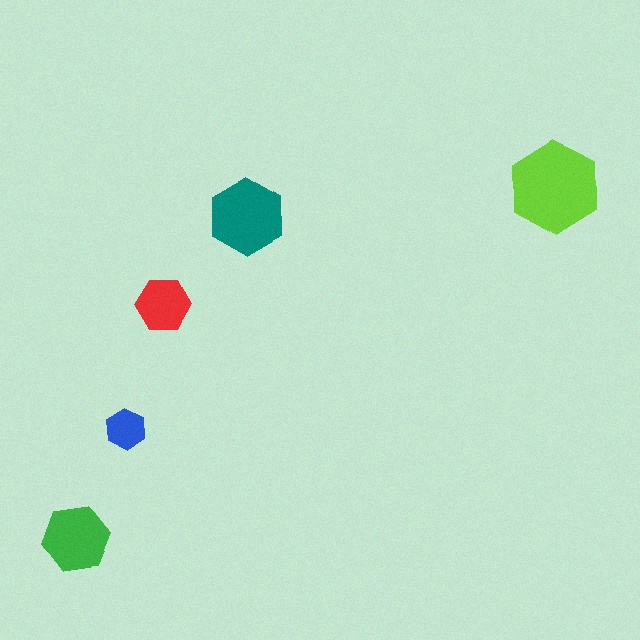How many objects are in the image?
There are 5 objects in the image.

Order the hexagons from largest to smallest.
the lime one, the teal one, the green one, the red one, the blue one.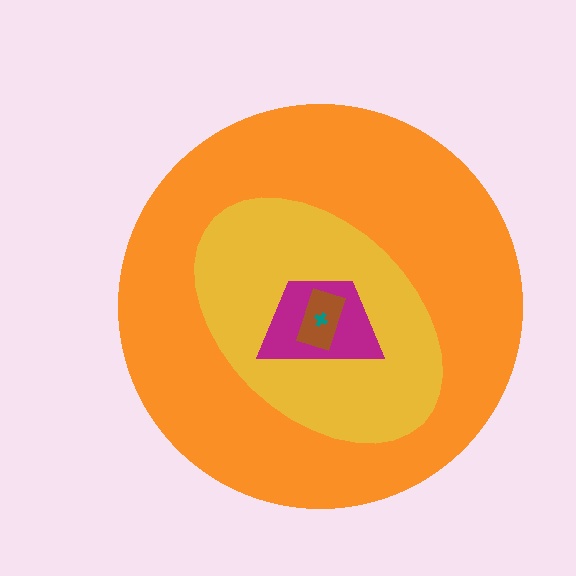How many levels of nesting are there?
5.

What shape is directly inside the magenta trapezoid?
The brown rectangle.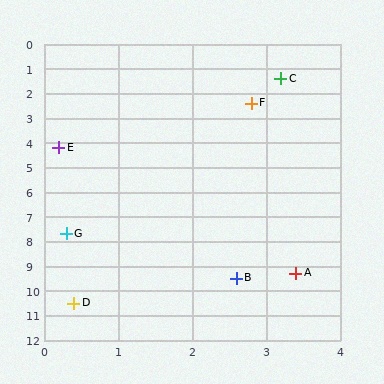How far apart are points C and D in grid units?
Points C and D are about 9.5 grid units apart.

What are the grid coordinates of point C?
Point C is at approximately (3.2, 1.4).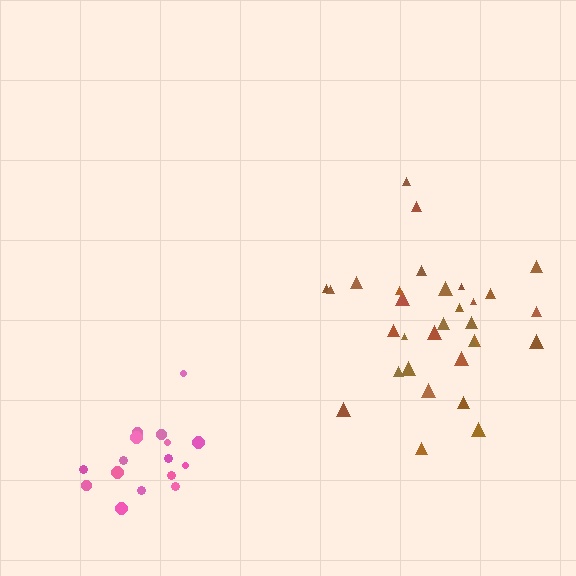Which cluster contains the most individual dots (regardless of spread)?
Brown (31).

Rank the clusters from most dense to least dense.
pink, brown.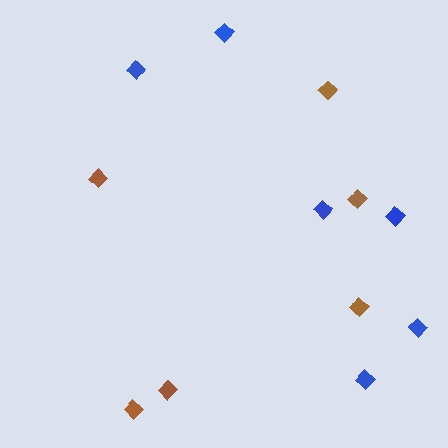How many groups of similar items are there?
There are 2 groups: one group of brown diamonds (6) and one group of blue diamonds (6).